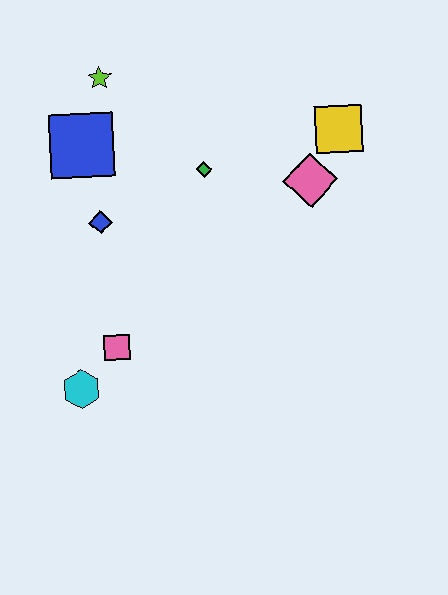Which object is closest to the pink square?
The cyan hexagon is closest to the pink square.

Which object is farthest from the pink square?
The yellow square is farthest from the pink square.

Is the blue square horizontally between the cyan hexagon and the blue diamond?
Yes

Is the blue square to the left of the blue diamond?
Yes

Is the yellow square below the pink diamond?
No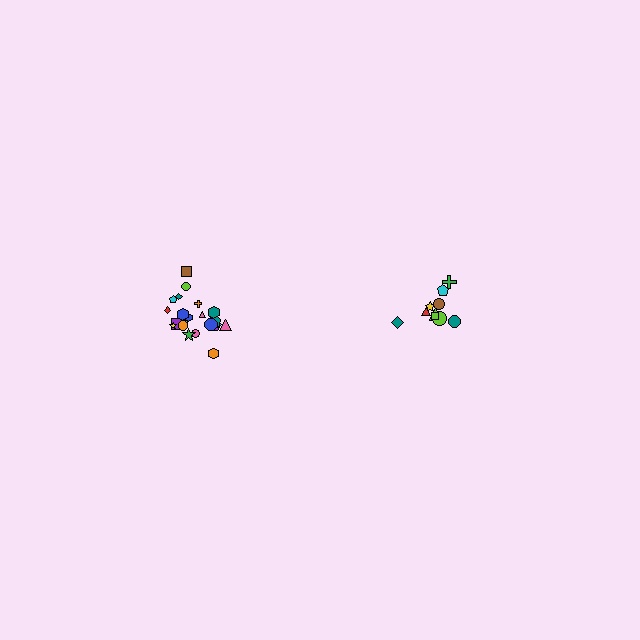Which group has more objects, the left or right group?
The left group.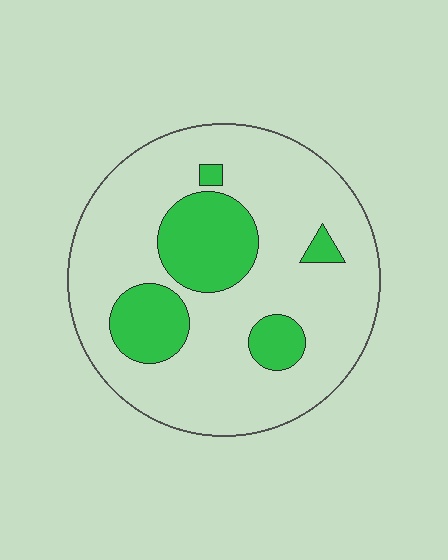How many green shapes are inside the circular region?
5.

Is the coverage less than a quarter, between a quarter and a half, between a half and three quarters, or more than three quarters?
Less than a quarter.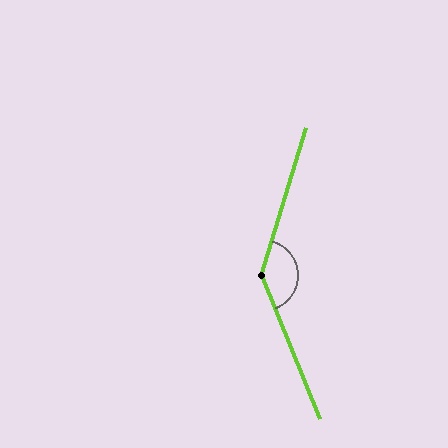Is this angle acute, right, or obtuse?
It is obtuse.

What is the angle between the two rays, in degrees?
Approximately 141 degrees.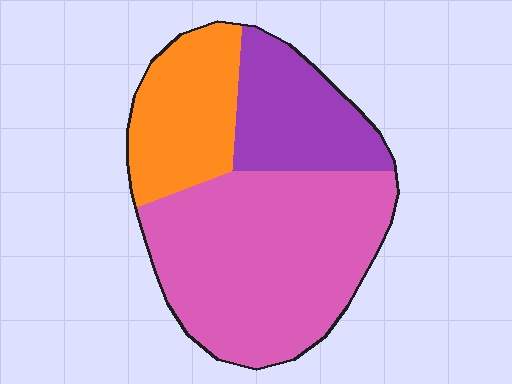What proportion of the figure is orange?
Orange covers roughly 25% of the figure.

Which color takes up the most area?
Pink, at roughly 55%.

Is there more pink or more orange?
Pink.